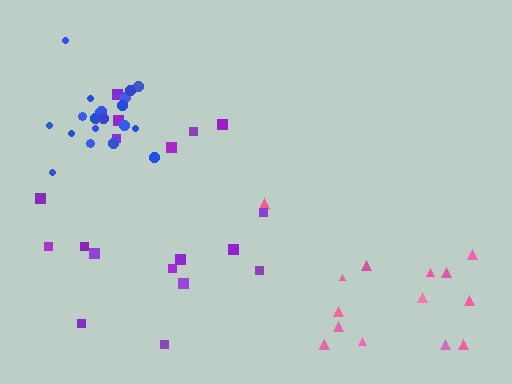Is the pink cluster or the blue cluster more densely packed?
Blue.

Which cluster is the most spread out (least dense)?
Purple.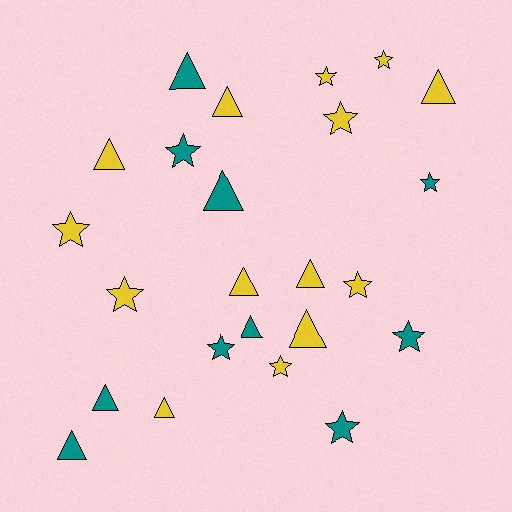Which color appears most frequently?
Yellow, with 14 objects.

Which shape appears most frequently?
Star, with 12 objects.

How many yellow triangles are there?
There are 7 yellow triangles.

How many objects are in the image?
There are 24 objects.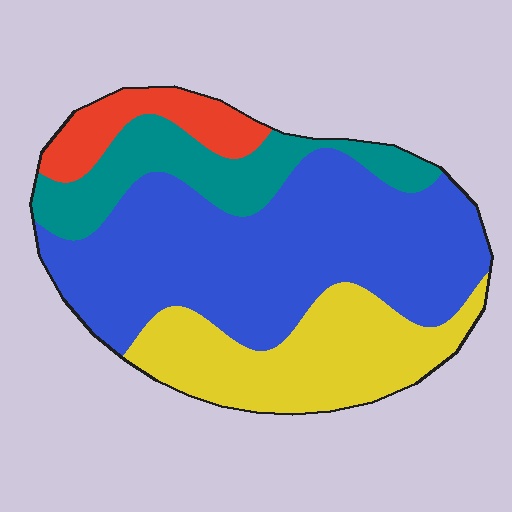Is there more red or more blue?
Blue.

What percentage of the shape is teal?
Teal covers roughly 15% of the shape.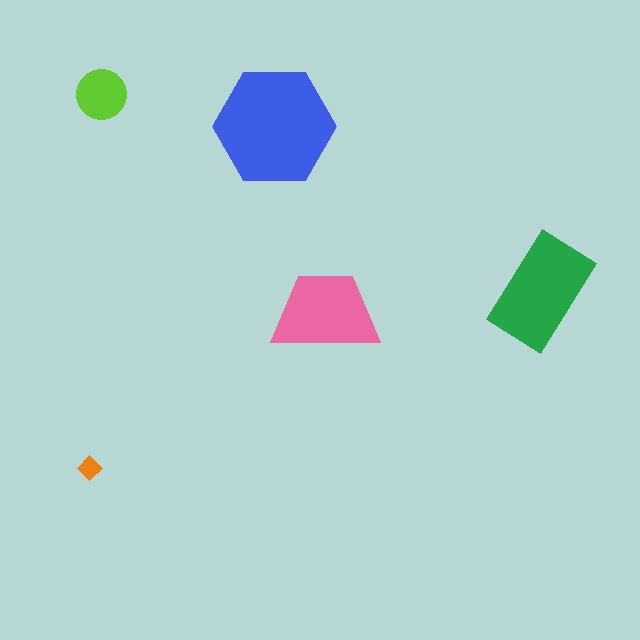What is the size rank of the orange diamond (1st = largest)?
5th.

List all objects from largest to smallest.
The blue hexagon, the green rectangle, the pink trapezoid, the lime circle, the orange diamond.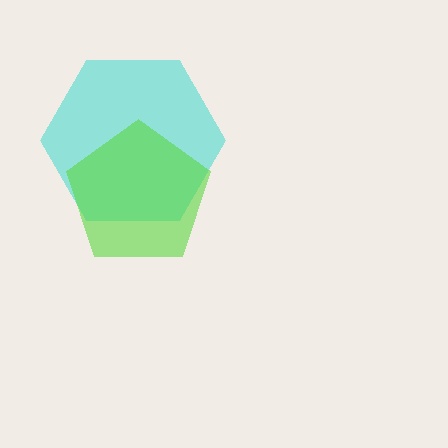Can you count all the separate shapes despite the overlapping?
Yes, there are 2 separate shapes.